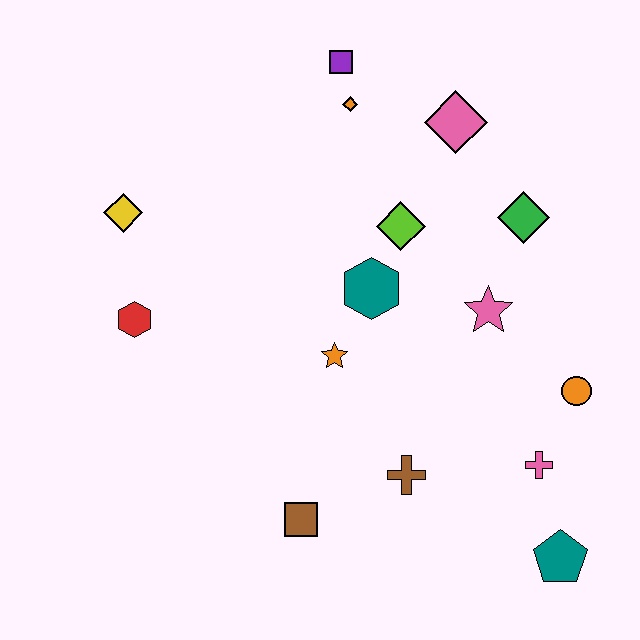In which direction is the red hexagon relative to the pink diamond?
The red hexagon is to the left of the pink diamond.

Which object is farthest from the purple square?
The teal pentagon is farthest from the purple square.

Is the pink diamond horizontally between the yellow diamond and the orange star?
No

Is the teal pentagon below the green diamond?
Yes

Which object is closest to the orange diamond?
The purple square is closest to the orange diamond.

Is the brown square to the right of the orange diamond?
No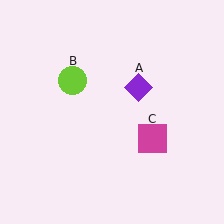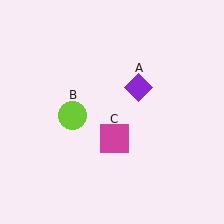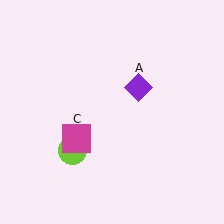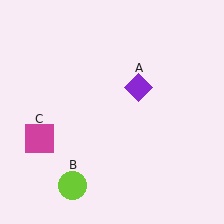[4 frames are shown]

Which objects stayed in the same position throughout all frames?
Purple diamond (object A) remained stationary.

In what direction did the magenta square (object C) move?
The magenta square (object C) moved left.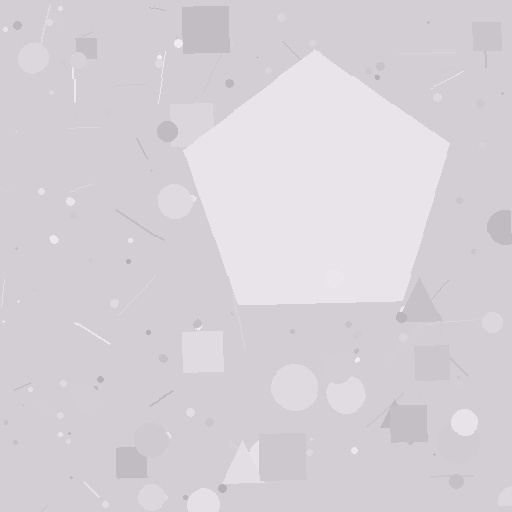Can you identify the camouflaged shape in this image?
The camouflaged shape is a pentagon.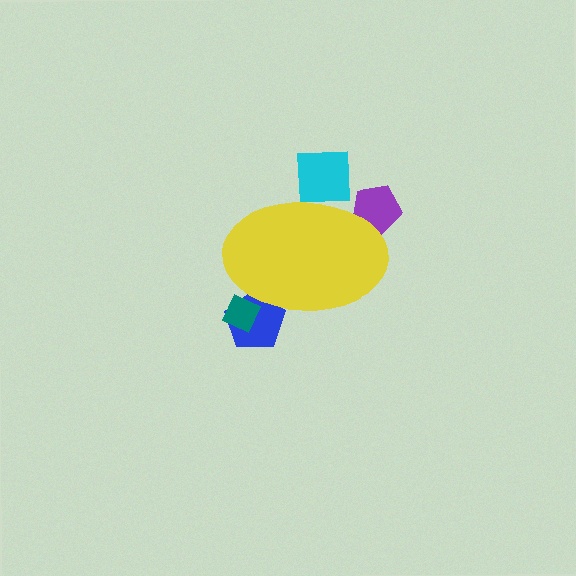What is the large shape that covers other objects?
A yellow ellipse.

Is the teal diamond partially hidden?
Yes, the teal diamond is partially hidden behind the yellow ellipse.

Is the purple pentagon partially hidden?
Yes, the purple pentagon is partially hidden behind the yellow ellipse.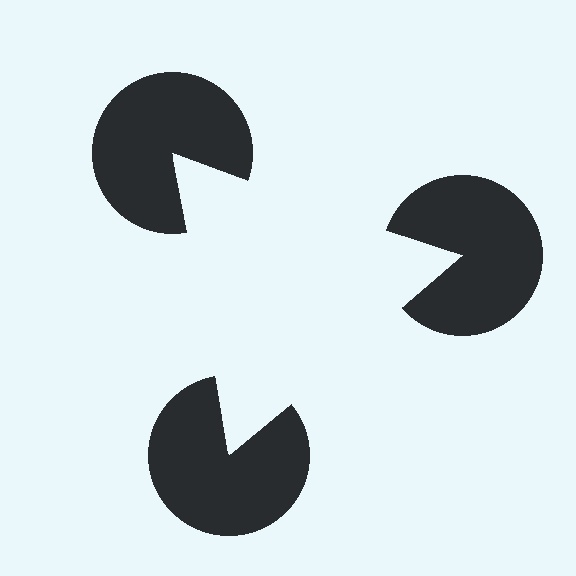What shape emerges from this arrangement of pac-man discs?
An illusory triangle — its edges are inferred from the aligned wedge cuts in the pac-man discs, not physically drawn.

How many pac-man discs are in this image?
There are 3 — one at each vertex of the illusory triangle.